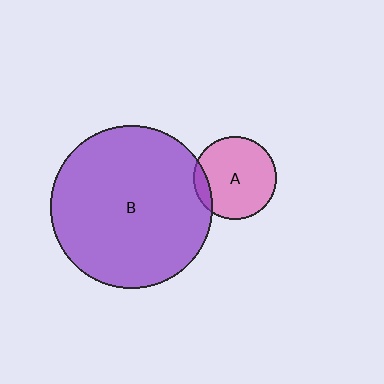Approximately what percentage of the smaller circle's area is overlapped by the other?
Approximately 10%.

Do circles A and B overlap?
Yes.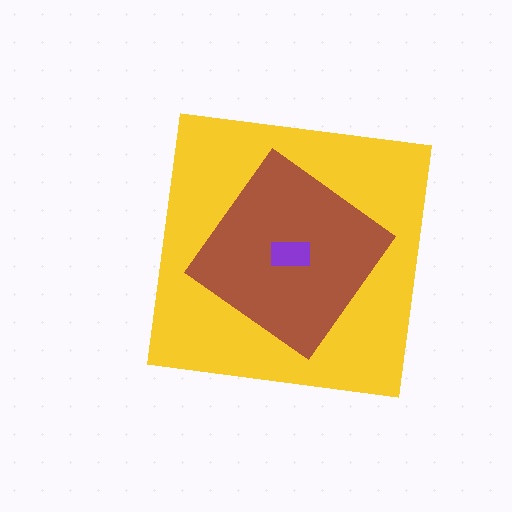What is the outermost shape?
The yellow square.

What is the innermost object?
The purple rectangle.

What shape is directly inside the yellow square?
The brown diamond.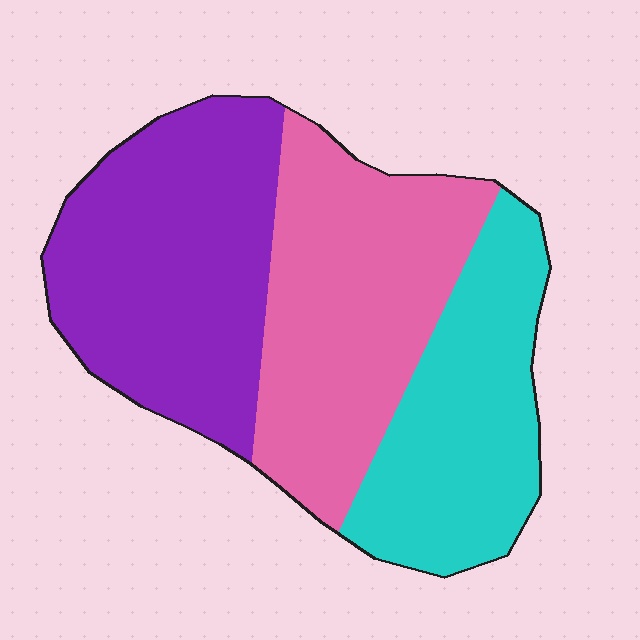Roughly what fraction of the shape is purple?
Purple takes up about three eighths (3/8) of the shape.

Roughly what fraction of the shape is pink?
Pink covers 35% of the shape.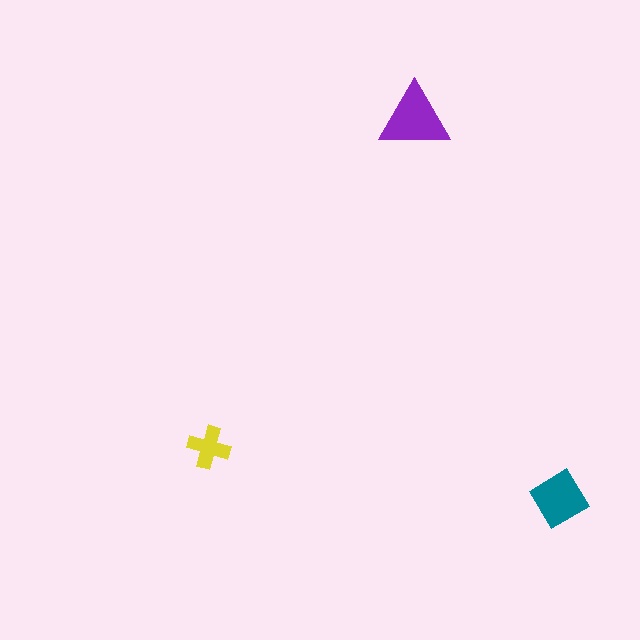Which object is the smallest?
The yellow cross.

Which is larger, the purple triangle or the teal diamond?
The purple triangle.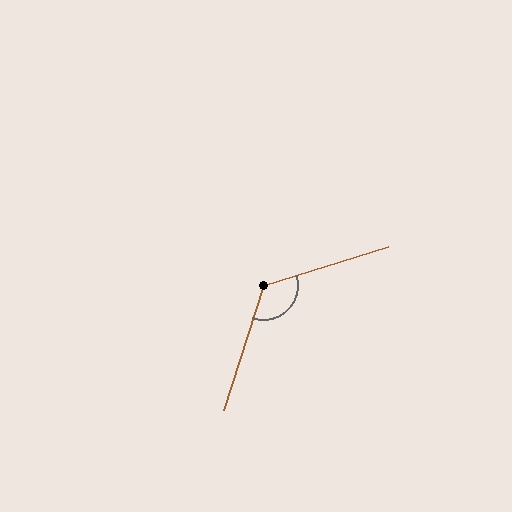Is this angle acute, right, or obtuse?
It is obtuse.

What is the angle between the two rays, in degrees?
Approximately 125 degrees.